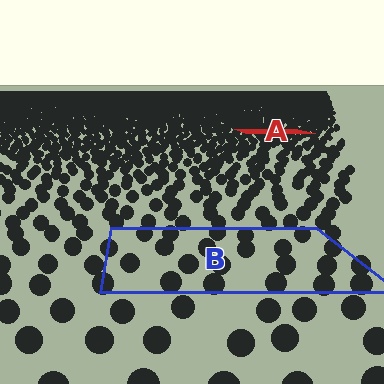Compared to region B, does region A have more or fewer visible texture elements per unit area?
Region A has more texture elements per unit area — they are packed more densely because it is farther away.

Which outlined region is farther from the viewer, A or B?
Region A is farther from the viewer — the texture elements inside it appear smaller and more densely packed.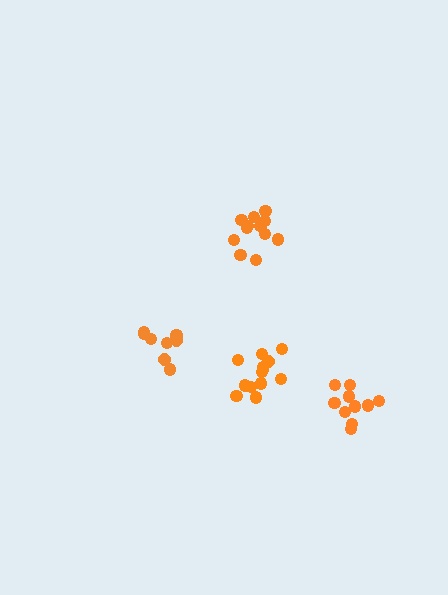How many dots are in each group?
Group 1: 13 dots, Group 2: 10 dots, Group 3: 12 dots, Group 4: 9 dots (44 total).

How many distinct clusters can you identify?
There are 4 distinct clusters.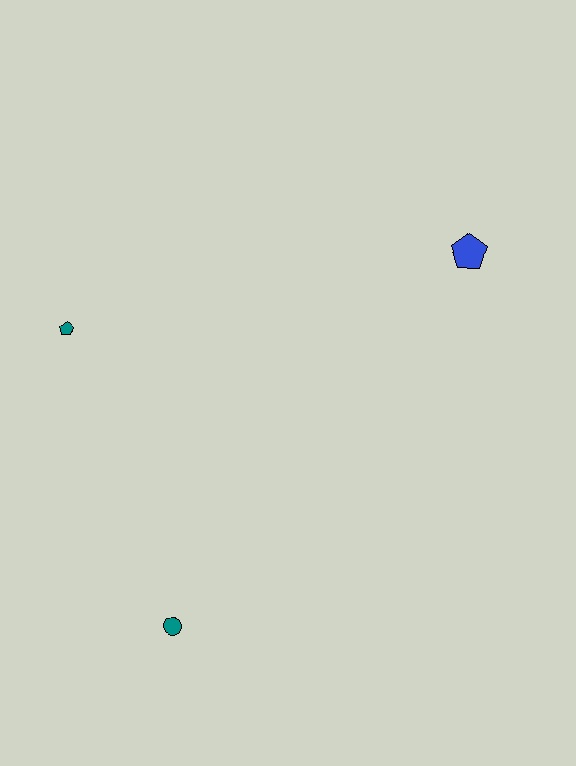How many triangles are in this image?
There are no triangles.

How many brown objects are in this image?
There are no brown objects.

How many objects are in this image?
There are 3 objects.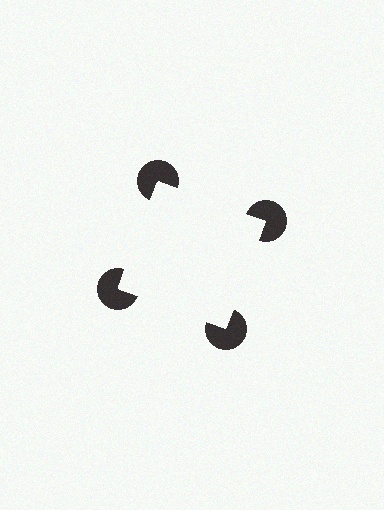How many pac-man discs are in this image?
There are 4 — one at each vertex of the illusory square.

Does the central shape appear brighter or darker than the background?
It typically appears slightly brighter than the background, even though no actual brightness change is drawn.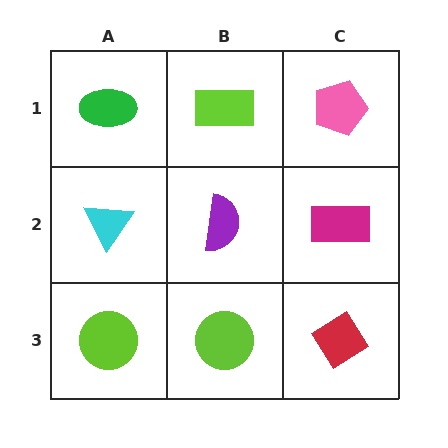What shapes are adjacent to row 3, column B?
A purple semicircle (row 2, column B), a lime circle (row 3, column A), a red diamond (row 3, column C).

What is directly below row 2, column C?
A red diamond.